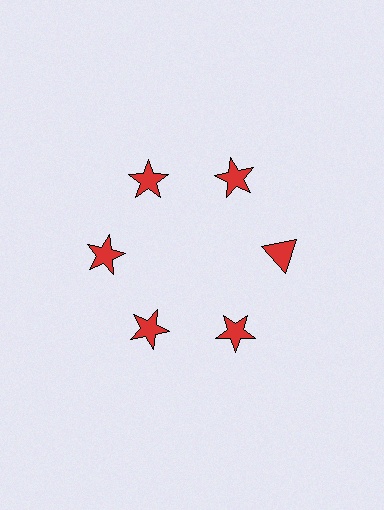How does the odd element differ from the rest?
It has a different shape: triangle instead of star.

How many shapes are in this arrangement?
There are 6 shapes arranged in a ring pattern.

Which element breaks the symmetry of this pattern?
The red triangle at roughly the 3 o'clock position breaks the symmetry. All other shapes are red stars.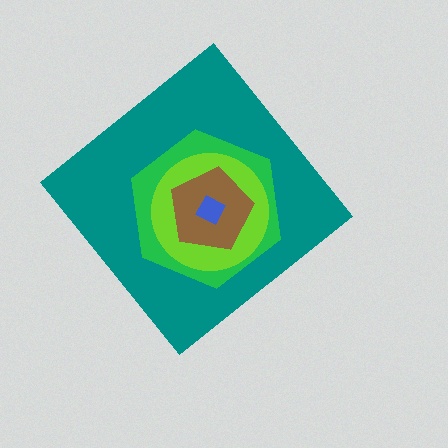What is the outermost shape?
The teal diamond.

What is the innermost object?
The blue square.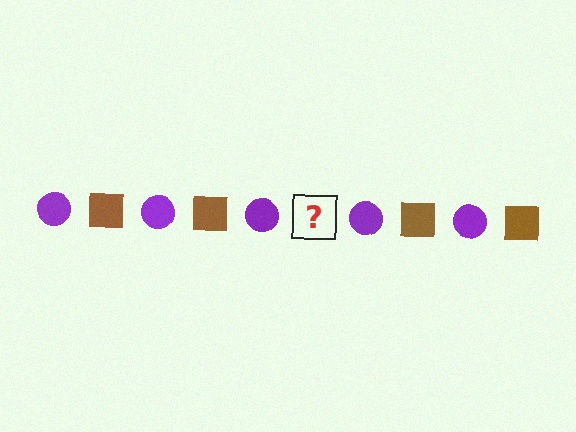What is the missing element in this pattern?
The missing element is a brown square.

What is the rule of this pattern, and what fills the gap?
The rule is that the pattern alternates between purple circle and brown square. The gap should be filled with a brown square.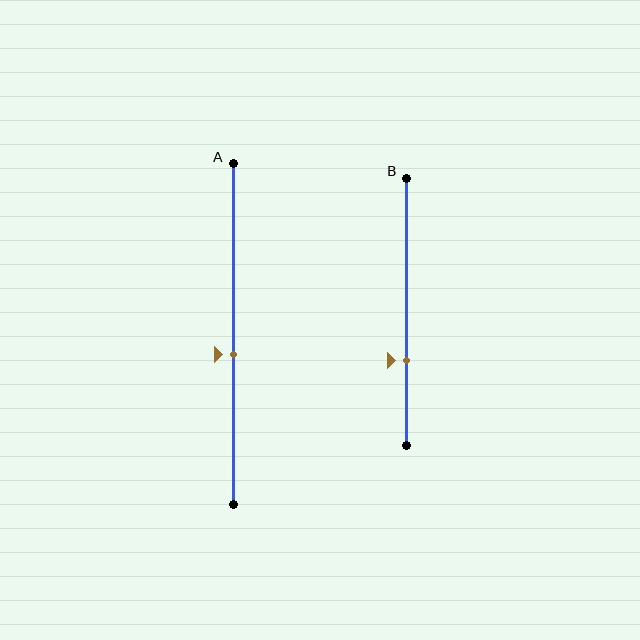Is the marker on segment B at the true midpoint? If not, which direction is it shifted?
No, the marker on segment B is shifted downward by about 18% of the segment length.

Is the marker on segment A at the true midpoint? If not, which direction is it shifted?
No, the marker on segment A is shifted downward by about 6% of the segment length.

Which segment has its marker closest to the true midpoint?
Segment A has its marker closest to the true midpoint.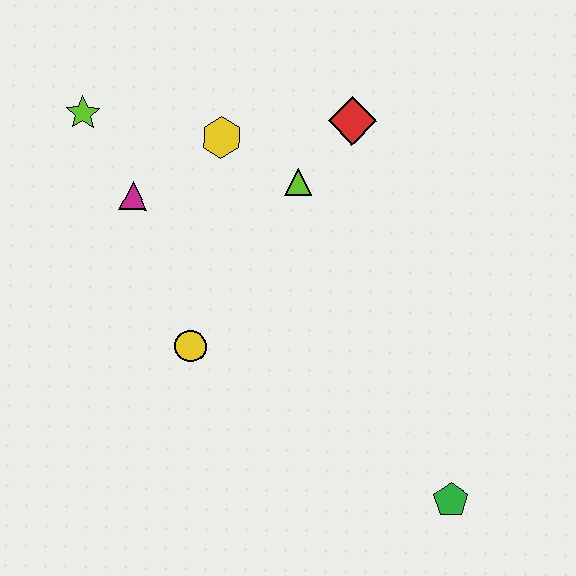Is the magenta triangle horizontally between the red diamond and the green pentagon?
No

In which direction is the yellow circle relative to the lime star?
The yellow circle is below the lime star.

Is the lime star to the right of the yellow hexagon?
No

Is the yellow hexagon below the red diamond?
Yes